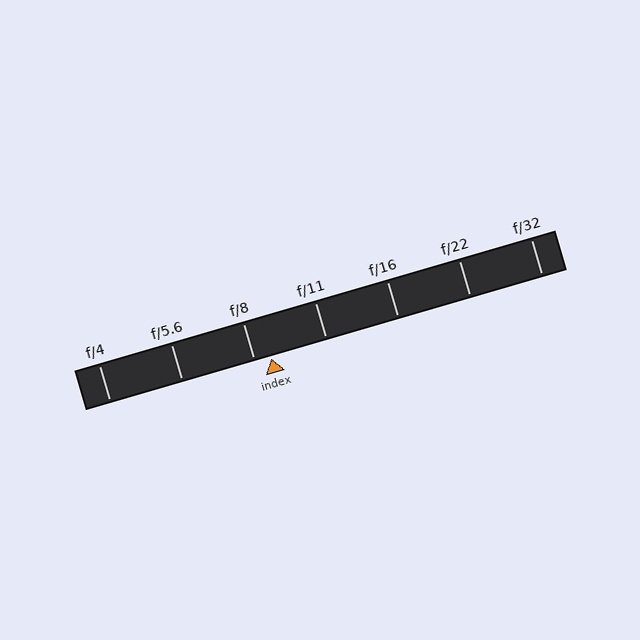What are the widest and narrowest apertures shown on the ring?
The widest aperture shown is f/4 and the narrowest is f/32.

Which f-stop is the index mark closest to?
The index mark is closest to f/8.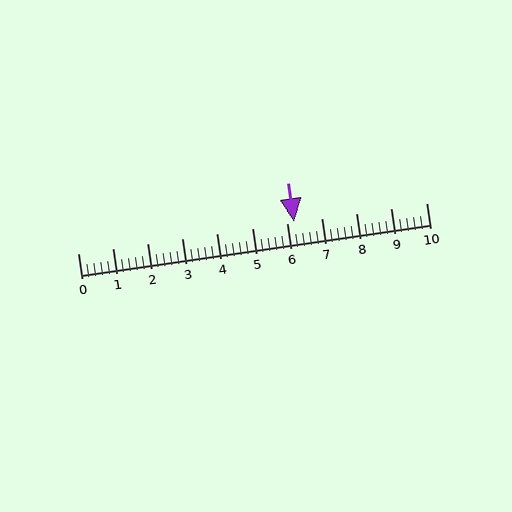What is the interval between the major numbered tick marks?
The major tick marks are spaced 1 units apart.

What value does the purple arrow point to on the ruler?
The purple arrow points to approximately 6.2.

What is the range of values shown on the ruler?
The ruler shows values from 0 to 10.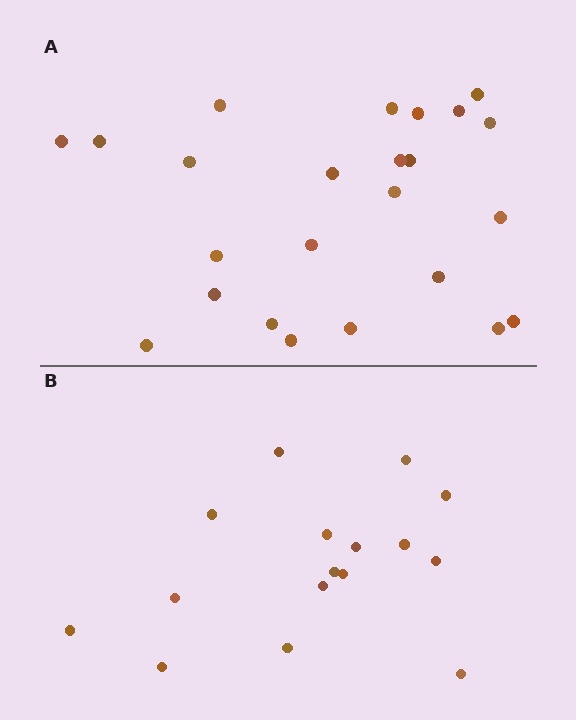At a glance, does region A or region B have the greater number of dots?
Region A (the top region) has more dots.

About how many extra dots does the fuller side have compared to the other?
Region A has roughly 8 or so more dots than region B.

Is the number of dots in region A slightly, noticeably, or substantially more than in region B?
Region A has substantially more. The ratio is roughly 1.5 to 1.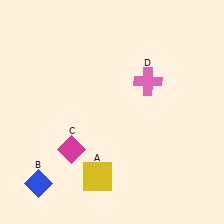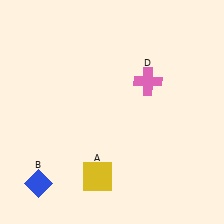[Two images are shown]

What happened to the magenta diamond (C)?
The magenta diamond (C) was removed in Image 2. It was in the bottom-left area of Image 1.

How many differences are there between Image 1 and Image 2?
There is 1 difference between the two images.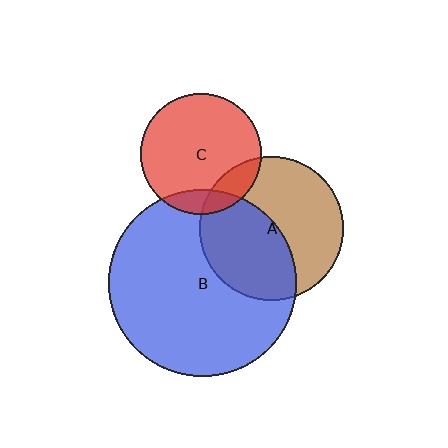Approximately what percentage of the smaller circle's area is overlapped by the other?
Approximately 10%.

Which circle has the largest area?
Circle B (blue).